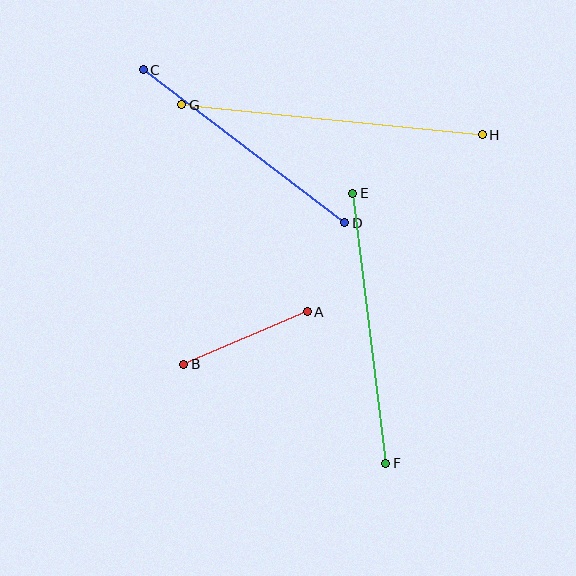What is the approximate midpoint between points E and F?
The midpoint is at approximately (369, 328) pixels.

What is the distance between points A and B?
The distance is approximately 134 pixels.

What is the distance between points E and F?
The distance is approximately 272 pixels.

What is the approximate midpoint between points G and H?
The midpoint is at approximately (332, 120) pixels.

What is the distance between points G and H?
The distance is approximately 302 pixels.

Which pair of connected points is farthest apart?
Points G and H are farthest apart.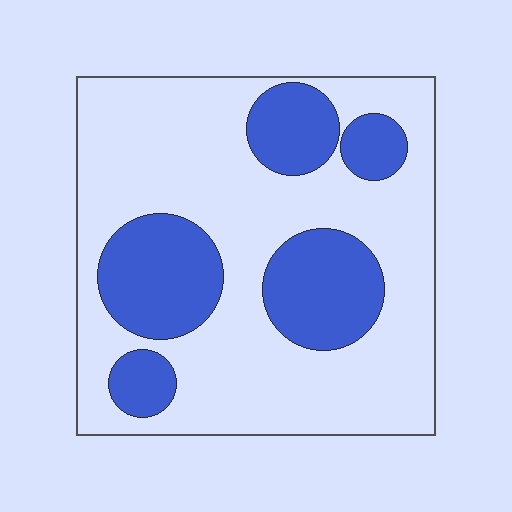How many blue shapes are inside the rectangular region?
5.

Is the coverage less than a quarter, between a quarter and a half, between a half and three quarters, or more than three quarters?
Between a quarter and a half.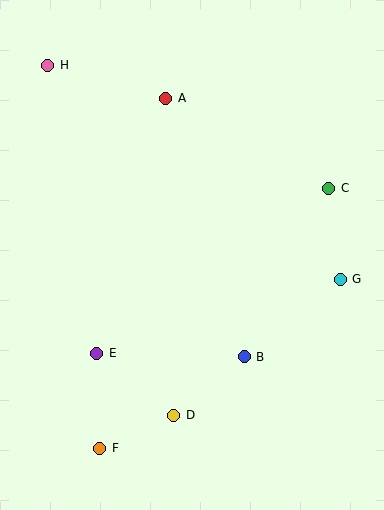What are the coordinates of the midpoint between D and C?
The midpoint between D and C is at (251, 302).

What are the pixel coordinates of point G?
Point G is at (340, 279).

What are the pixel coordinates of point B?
Point B is at (244, 357).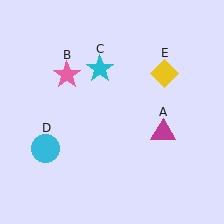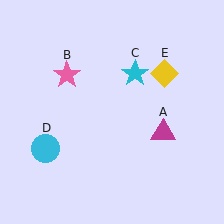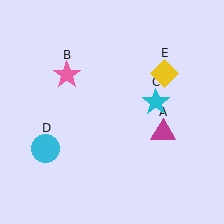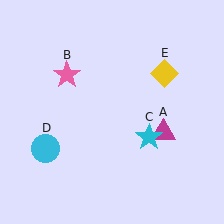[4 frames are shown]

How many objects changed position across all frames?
1 object changed position: cyan star (object C).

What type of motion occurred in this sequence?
The cyan star (object C) rotated clockwise around the center of the scene.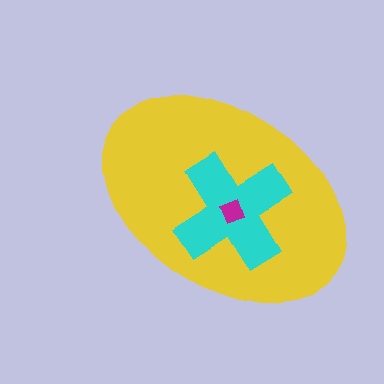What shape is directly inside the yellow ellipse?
The cyan cross.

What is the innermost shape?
The magenta diamond.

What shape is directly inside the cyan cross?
The magenta diamond.